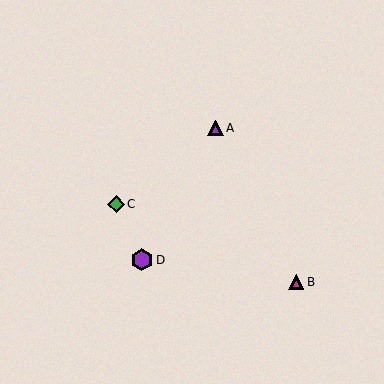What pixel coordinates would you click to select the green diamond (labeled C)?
Click at (116, 204) to select the green diamond C.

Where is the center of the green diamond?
The center of the green diamond is at (116, 204).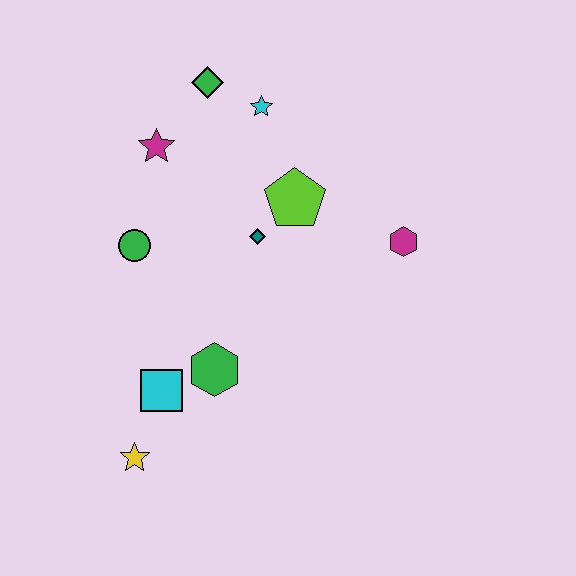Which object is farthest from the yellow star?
The green diamond is farthest from the yellow star.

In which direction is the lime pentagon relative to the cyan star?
The lime pentagon is below the cyan star.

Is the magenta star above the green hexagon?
Yes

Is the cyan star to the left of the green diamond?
No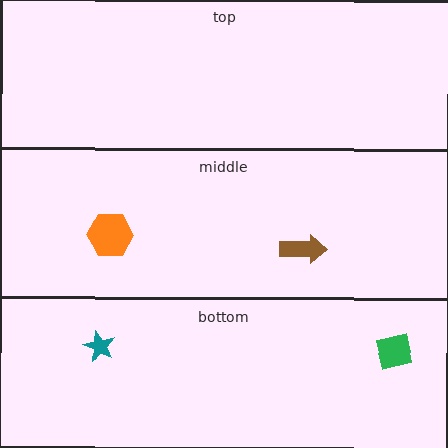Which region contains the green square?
The bottom region.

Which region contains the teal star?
The bottom region.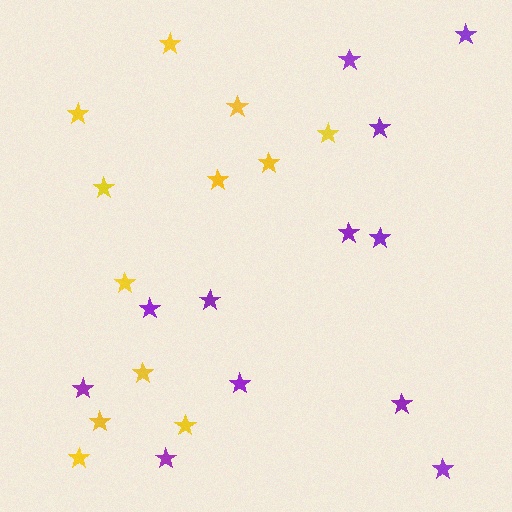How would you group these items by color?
There are 2 groups: one group of purple stars (12) and one group of yellow stars (12).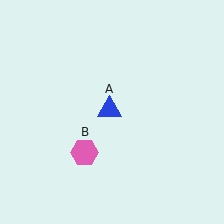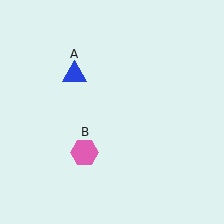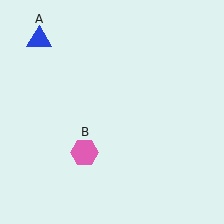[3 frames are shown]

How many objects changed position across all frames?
1 object changed position: blue triangle (object A).